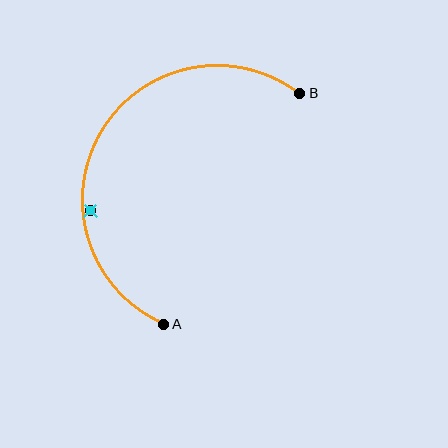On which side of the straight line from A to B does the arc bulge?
The arc bulges to the left of the straight line connecting A and B.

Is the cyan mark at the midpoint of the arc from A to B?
No — the cyan mark does not lie on the arc at all. It sits slightly inside the curve.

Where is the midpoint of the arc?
The arc midpoint is the point on the curve farthest from the straight line joining A and B. It sits to the left of that line.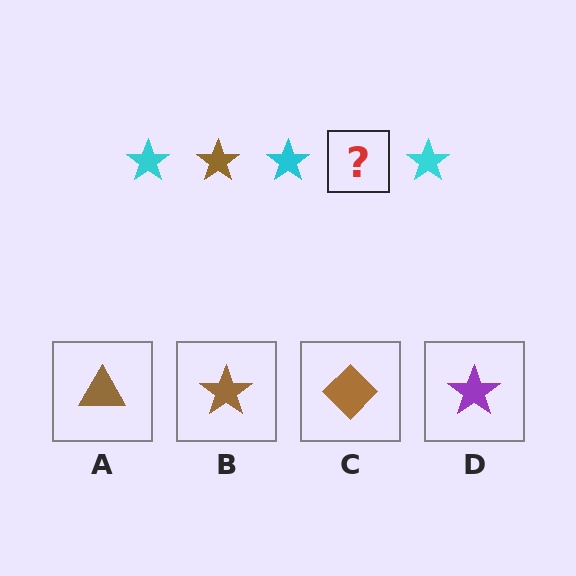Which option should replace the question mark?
Option B.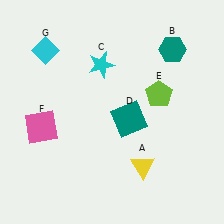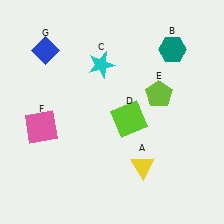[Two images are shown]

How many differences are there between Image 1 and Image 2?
There are 2 differences between the two images.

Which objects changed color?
D changed from teal to lime. G changed from cyan to blue.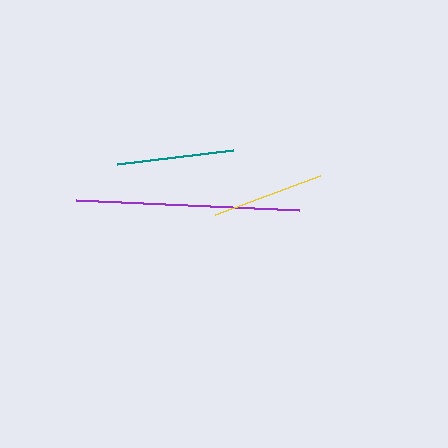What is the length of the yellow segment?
The yellow segment is approximately 113 pixels long.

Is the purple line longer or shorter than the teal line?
The purple line is longer than the teal line.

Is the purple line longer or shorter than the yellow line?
The purple line is longer than the yellow line.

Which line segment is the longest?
The purple line is the longest at approximately 223 pixels.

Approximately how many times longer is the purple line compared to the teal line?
The purple line is approximately 1.9 times the length of the teal line.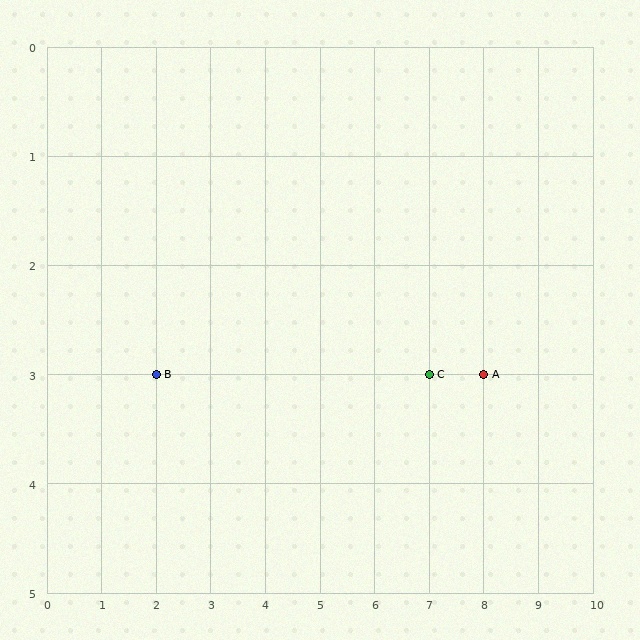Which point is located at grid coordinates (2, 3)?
Point B is at (2, 3).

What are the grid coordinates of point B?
Point B is at grid coordinates (2, 3).